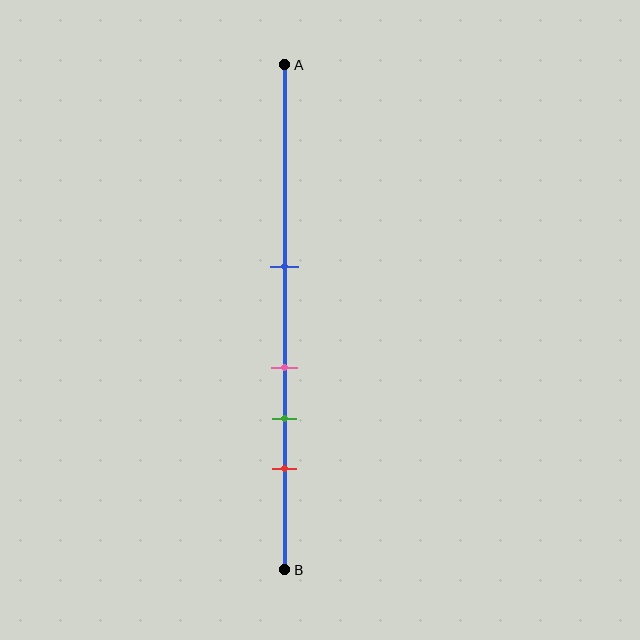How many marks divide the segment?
There are 4 marks dividing the segment.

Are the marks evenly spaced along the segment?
No, the marks are not evenly spaced.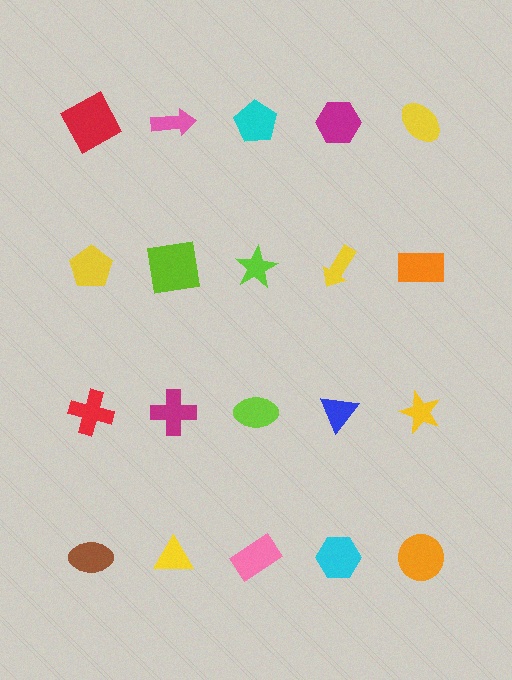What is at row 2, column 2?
A lime square.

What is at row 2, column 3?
A lime star.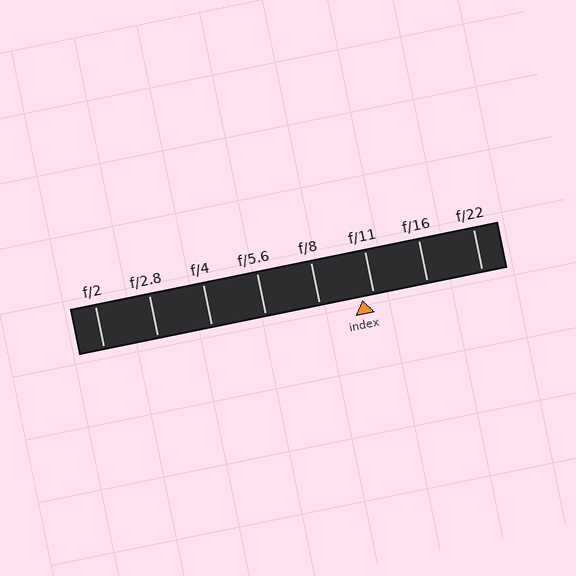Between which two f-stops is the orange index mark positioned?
The index mark is between f/8 and f/11.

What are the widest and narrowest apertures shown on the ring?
The widest aperture shown is f/2 and the narrowest is f/22.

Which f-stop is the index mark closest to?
The index mark is closest to f/11.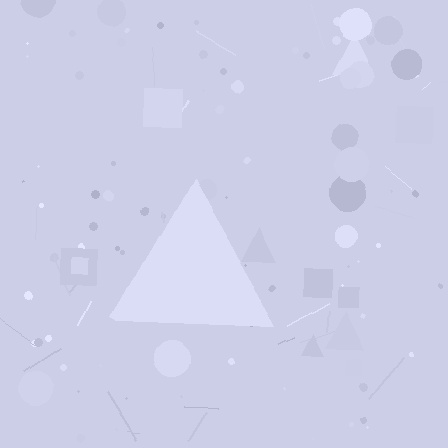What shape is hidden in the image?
A triangle is hidden in the image.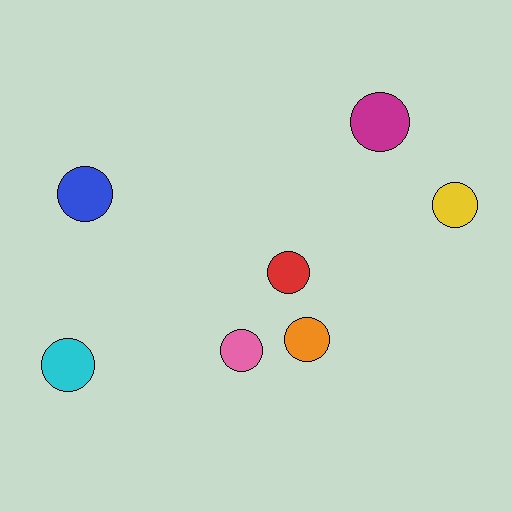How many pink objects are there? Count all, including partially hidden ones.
There is 1 pink object.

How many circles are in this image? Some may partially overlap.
There are 7 circles.